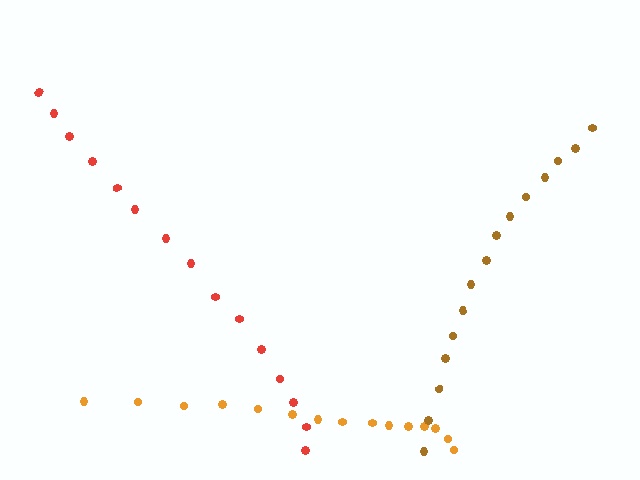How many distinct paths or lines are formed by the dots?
There are 3 distinct paths.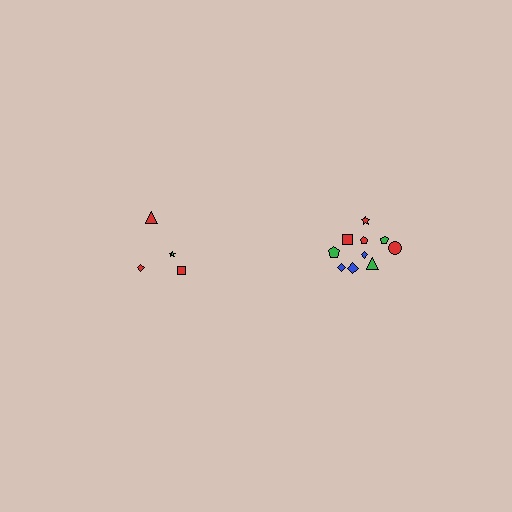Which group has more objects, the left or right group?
The right group.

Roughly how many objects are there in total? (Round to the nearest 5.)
Roughly 15 objects in total.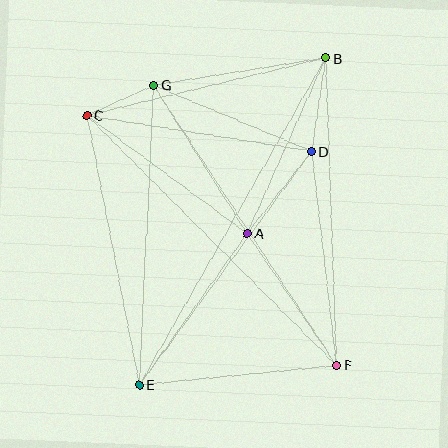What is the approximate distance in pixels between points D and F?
The distance between D and F is approximately 215 pixels.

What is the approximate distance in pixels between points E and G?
The distance between E and G is approximately 300 pixels.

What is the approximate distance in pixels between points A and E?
The distance between A and E is approximately 187 pixels.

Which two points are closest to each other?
Points C and G are closest to each other.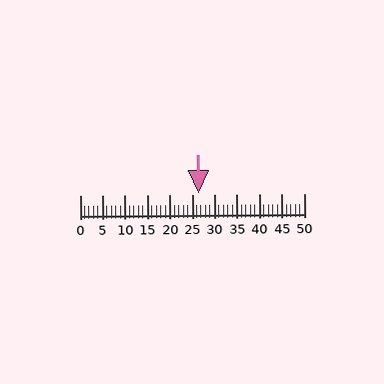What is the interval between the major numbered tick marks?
The major tick marks are spaced 5 units apart.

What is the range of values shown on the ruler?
The ruler shows values from 0 to 50.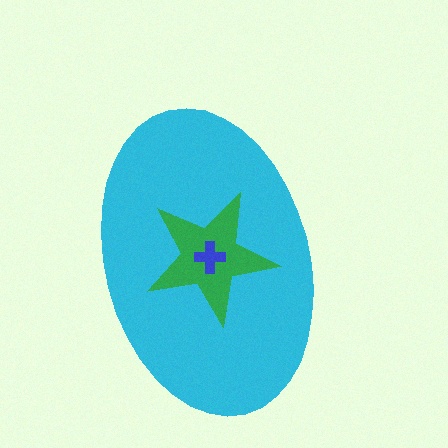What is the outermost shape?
The cyan ellipse.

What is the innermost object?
The blue cross.